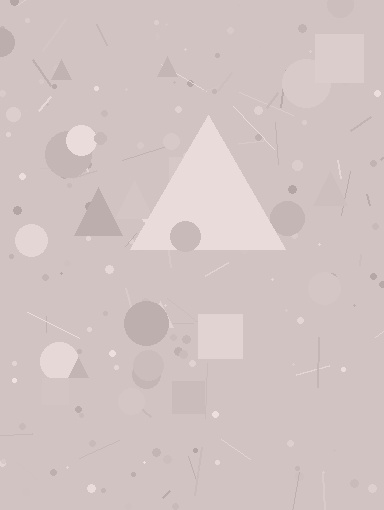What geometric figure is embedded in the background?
A triangle is embedded in the background.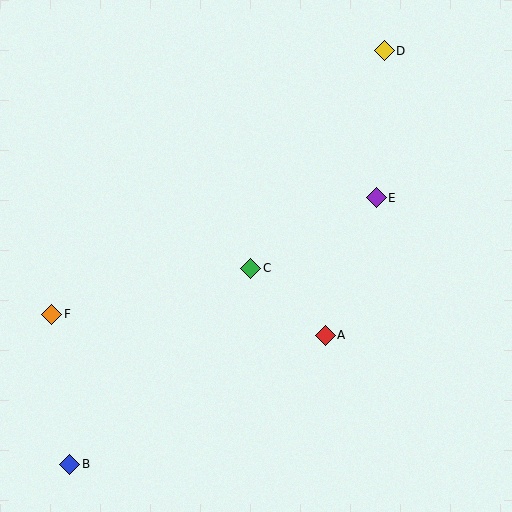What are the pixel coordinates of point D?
Point D is at (384, 51).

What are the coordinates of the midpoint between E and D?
The midpoint between E and D is at (380, 124).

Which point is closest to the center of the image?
Point C at (251, 268) is closest to the center.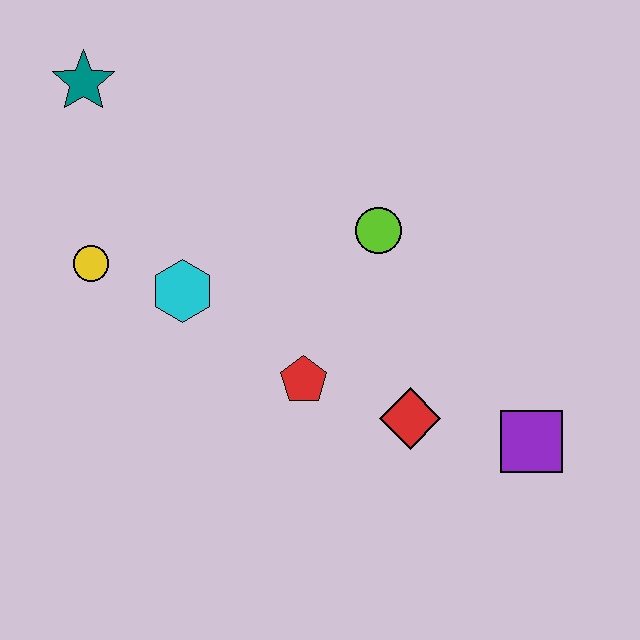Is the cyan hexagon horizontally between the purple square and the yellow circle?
Yes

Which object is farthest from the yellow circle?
The purple square is farthest from the yellow circle.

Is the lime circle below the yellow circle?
No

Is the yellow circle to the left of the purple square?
Yes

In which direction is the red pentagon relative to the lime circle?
The red pentagon is below the lime circle.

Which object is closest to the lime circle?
The red pentagon is closest to the lime circle.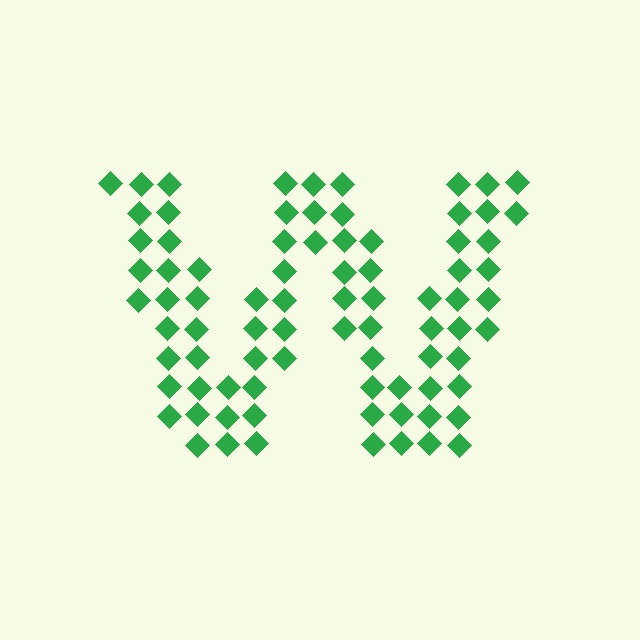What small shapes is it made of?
It is made of small diamonds.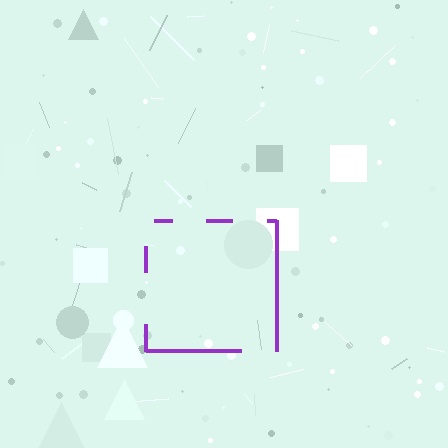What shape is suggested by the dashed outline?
The dashed outline suggests a square.